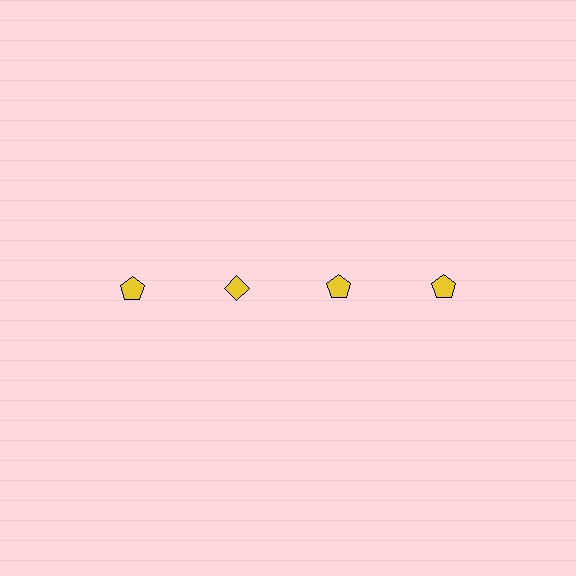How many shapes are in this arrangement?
There are 4 shapes arranged in a grid pattern.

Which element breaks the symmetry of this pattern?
The yellow diamond in the top row, second from left column breaks the symmetry. All other shapes are yellow pentagons.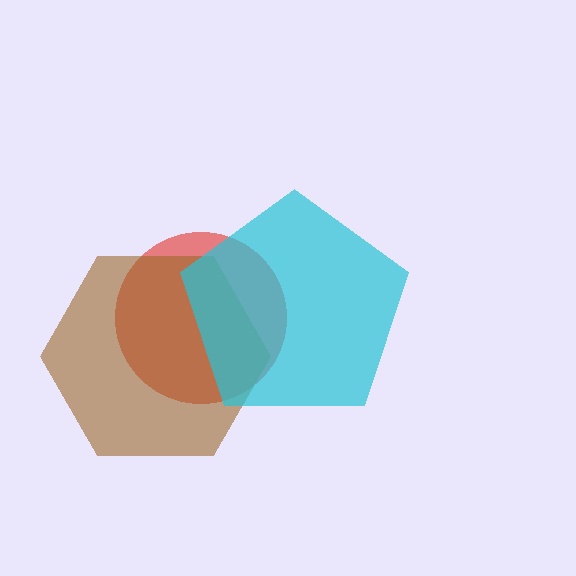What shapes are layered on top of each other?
The layered shapes are: a red circle, a brown hexagon, a cyan pentagon.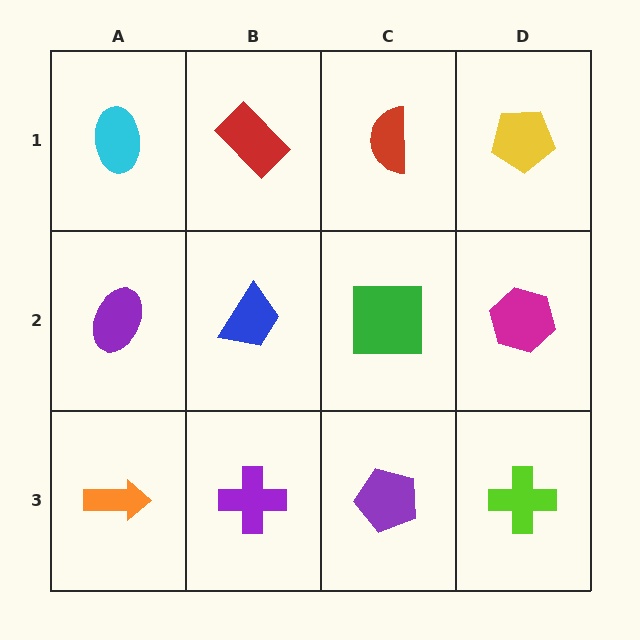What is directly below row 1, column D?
A magenta hexagon.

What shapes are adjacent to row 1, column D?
A magenta hexagon (row 2, column D), a red semicircle (row 1, column C).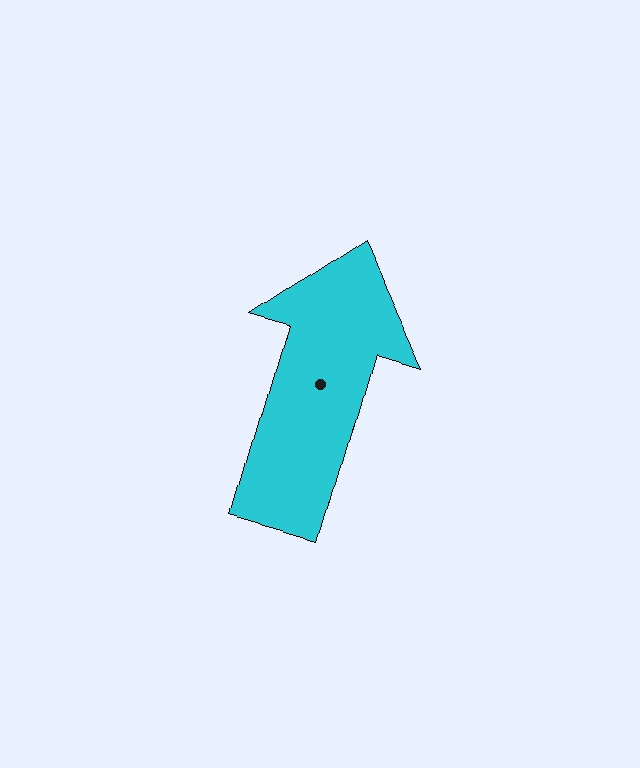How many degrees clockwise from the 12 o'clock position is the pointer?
Approximately 16 degrees.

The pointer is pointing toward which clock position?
Roughly 1 o'clock.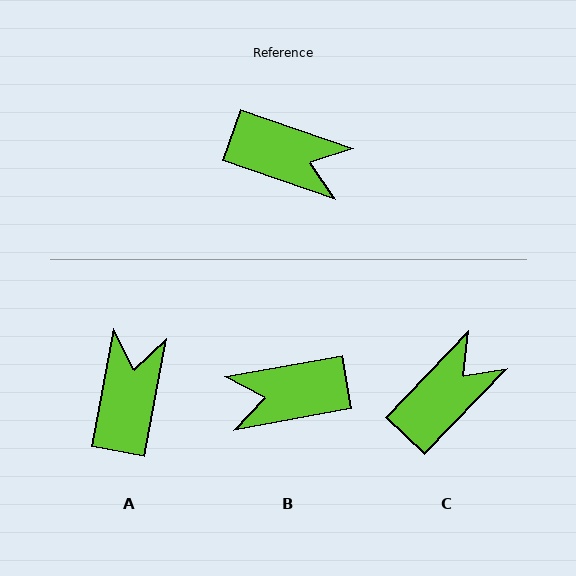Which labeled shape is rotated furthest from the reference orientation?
B, about 151 degrees away.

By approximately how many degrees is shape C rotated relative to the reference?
Approximately 65 degrees counter-clockwise.